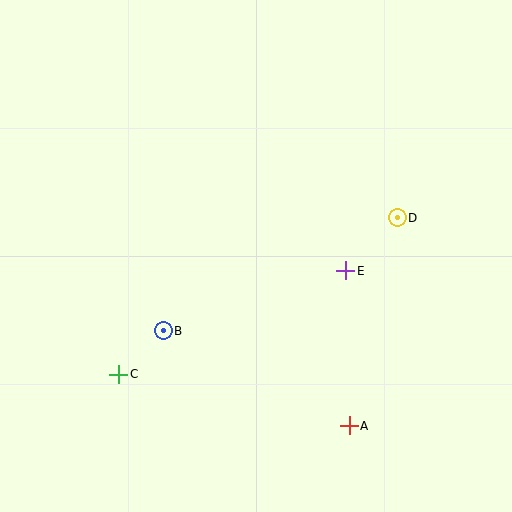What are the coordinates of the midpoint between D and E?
The midpoint between D and E is at (371, 244).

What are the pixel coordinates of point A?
Point A is at (349, 426).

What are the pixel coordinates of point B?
Point B is at (163, 331).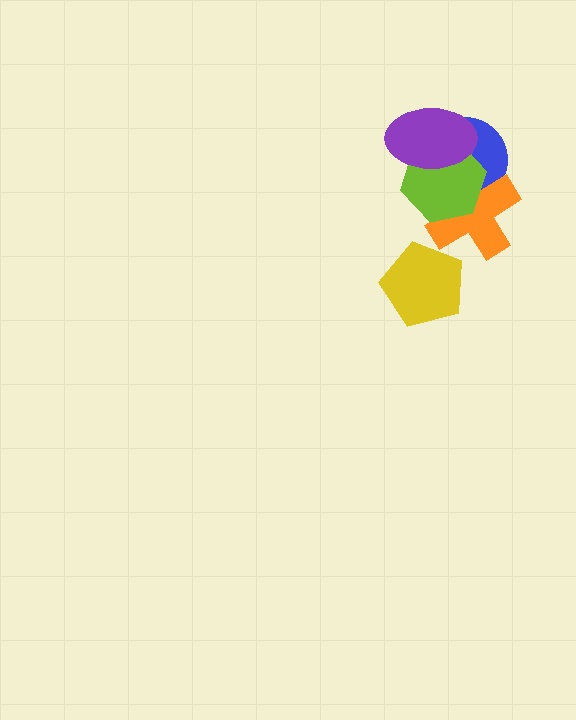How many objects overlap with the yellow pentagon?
0 objects overlap with the yellow pentagon.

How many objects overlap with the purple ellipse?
2 objects overlap with the purple ellipse.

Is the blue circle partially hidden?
Yes, it is partially covered by another shape.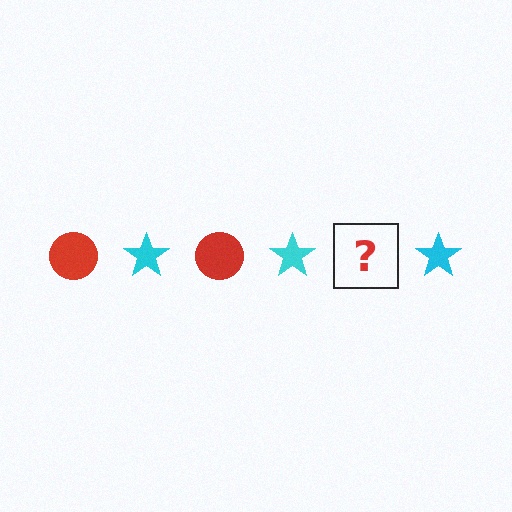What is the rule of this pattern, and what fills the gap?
The rule is that the pattern alternates between red circle and cyan star. The gap should be filled with a red circle.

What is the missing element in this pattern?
The missing element is a red circle.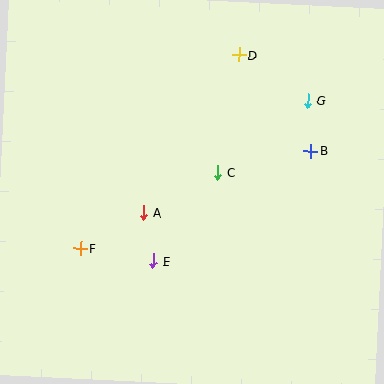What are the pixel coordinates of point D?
Point D is at (239, 55).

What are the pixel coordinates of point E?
Point E is at (153, 261).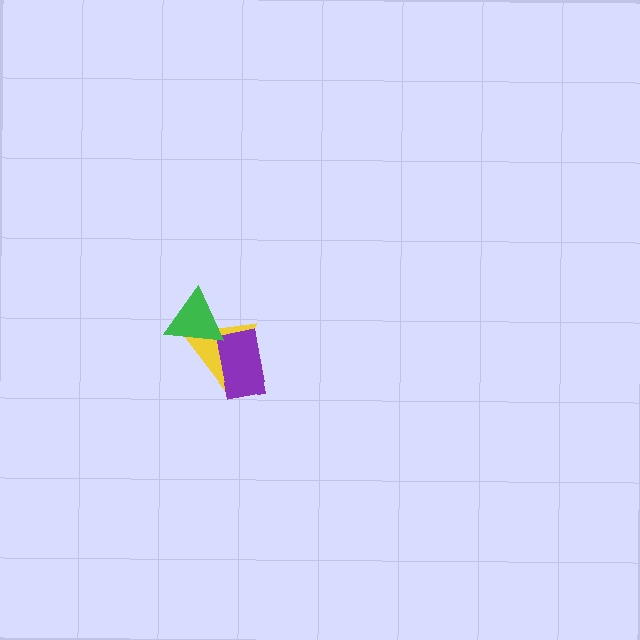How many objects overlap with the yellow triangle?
2 objects overlap with the yellow triangle.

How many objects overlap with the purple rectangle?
1 object overlaps with the purple rectangle.